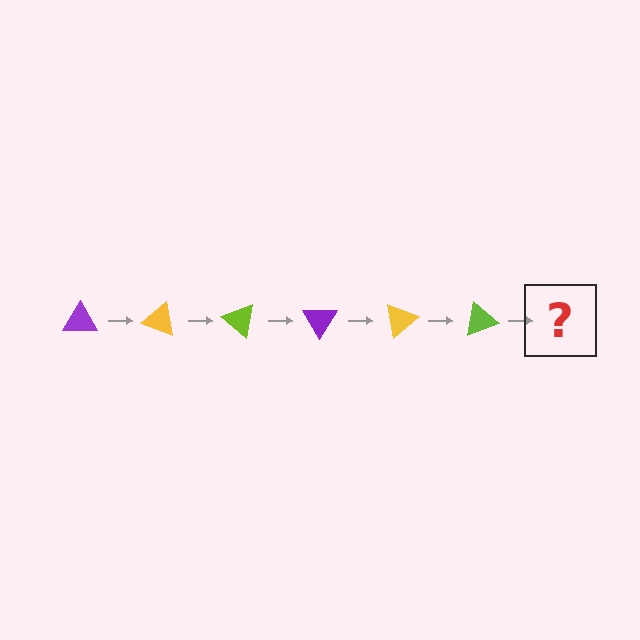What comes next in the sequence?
The next element should be a purple triangle, rotated 120 degrees from the start.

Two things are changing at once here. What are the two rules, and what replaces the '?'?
The two rules are that it rotates 20 degrees each step and the color cycles through purple, yellow, and lime. The '?' should be a purple triangle, rotated 120 degrees from the start.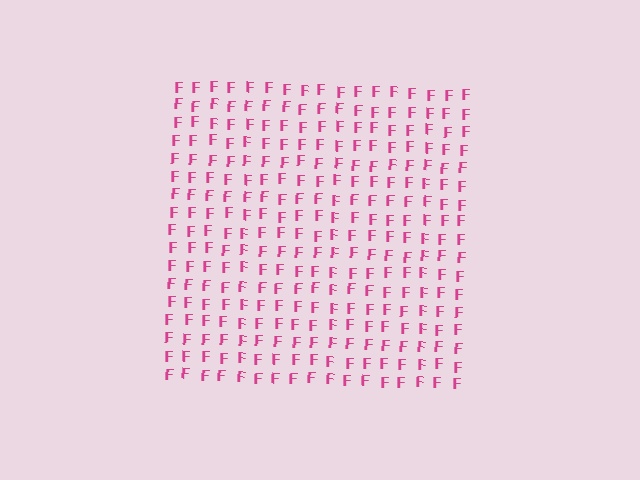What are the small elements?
The small elements are letter F's.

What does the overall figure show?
The overall figure shows a square.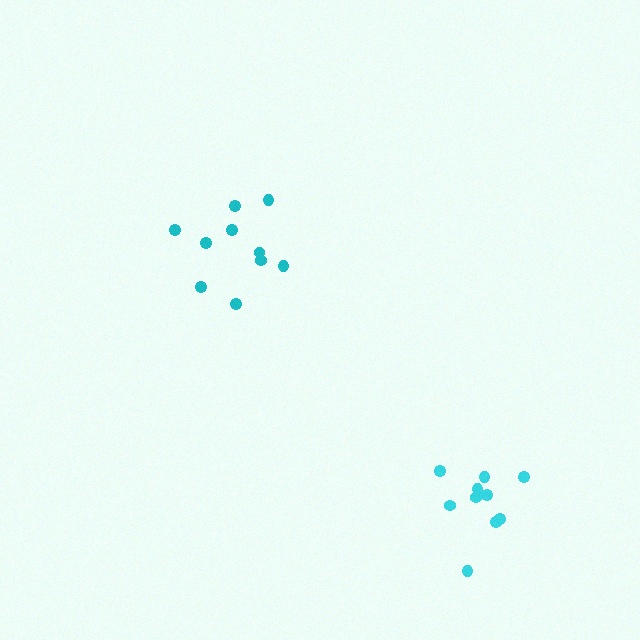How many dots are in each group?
Group 1: 10 dots, Group 2: 10 dots (20 total).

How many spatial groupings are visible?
There are 2 spatial groupings.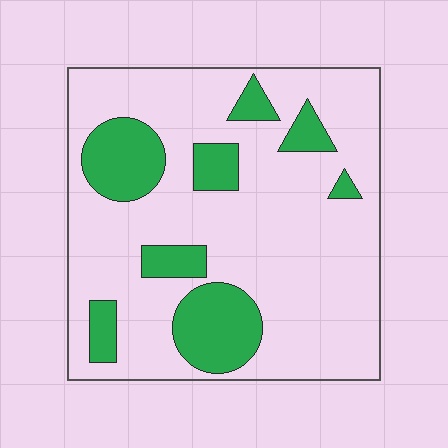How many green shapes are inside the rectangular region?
8.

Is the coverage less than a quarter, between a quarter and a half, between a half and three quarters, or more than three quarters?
Less than a quarter.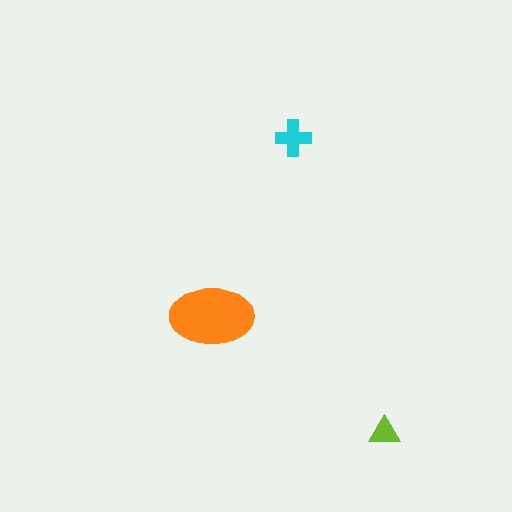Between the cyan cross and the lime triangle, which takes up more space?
The cyan cross.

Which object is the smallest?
The lime triangle.